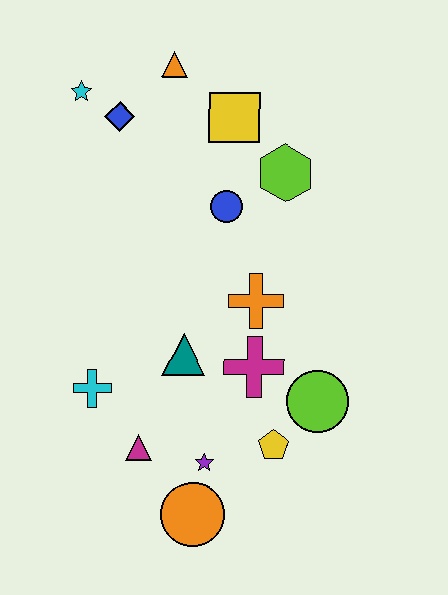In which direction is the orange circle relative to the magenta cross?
The orange circle is below the magenta cross.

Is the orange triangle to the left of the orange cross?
Yes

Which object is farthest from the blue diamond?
The orange circle is farthest from the blue diamond.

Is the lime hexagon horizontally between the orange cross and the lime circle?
Yes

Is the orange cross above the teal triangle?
Yes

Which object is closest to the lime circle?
The yellow pentagon is closest to the lime circle.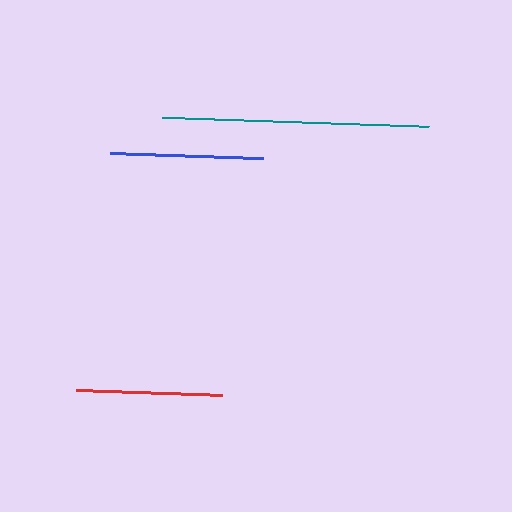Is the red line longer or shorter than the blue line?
The blue line is longer than the red line.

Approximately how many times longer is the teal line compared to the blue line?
The teal line is approximately 1.8 times the length of the blue line.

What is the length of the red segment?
The red segment is approximately 147 pixels long.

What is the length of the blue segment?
The blue segment is approximately 152 pixels long.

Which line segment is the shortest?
The red line is the shortest at approximately 147 pixels.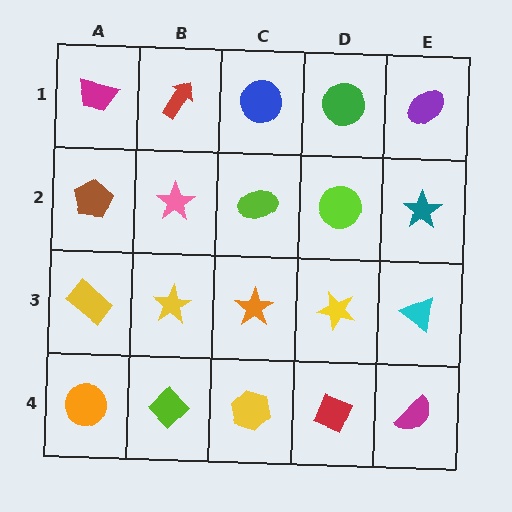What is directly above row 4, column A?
A yellow rectangle.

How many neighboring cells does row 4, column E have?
2.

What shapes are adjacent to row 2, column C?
A blue circle (row 1, column C), an orange star (row 3, column C), a pink star (row 2, column B), a lime circle (row 2, column D).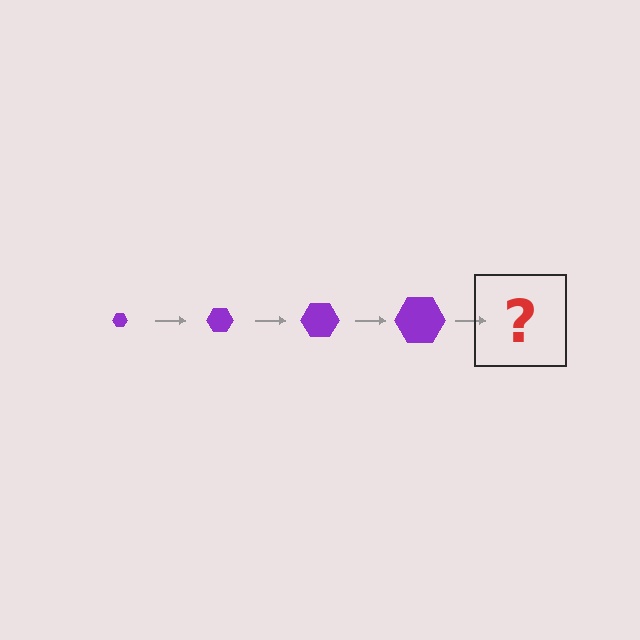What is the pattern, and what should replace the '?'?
The pattern is that the hexagon gets progressively larger each step. The '?' should be a purple hexagon, larger than the previous one.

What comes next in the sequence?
The next element should be a purple hexagon, larger than the previous one.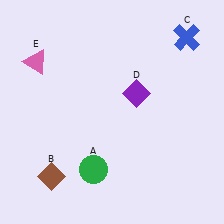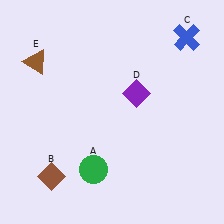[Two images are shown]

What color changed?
The triangle (E) changed from pink in Image 1 to brown in Image 2.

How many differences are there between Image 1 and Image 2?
There is 1 difference between the two images.